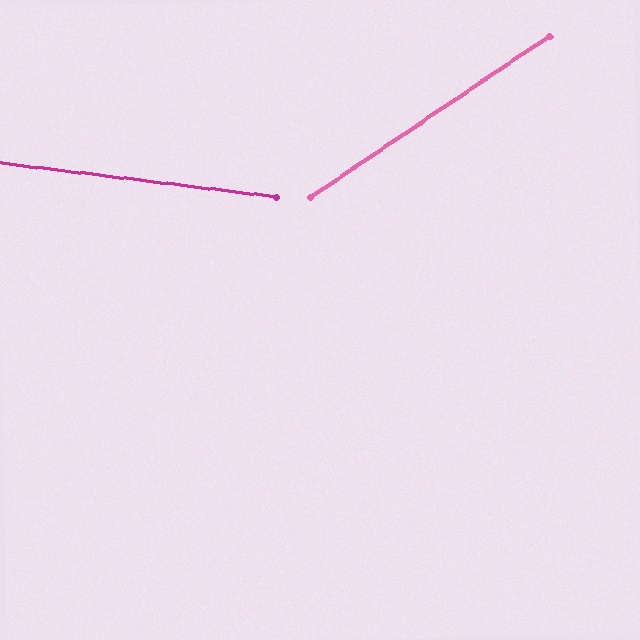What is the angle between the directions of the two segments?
Approximately 41 degrees.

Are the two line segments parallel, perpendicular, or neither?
Neither parallel nor perpendicular — they differ by about 41°.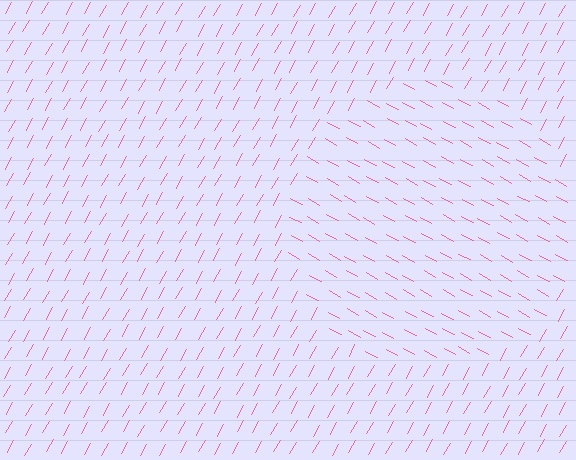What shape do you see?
I see a circle.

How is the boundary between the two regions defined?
The boundary is defined purely by a change in line orientation (approximately 90 degrees difference). All lines are the same color and thickness.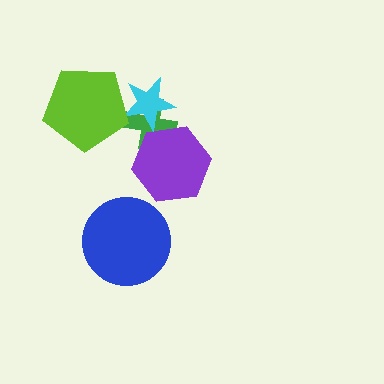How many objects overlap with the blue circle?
0 objects overlap with the blue circle.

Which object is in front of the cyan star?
The lime pentagon is in front of the cyan star.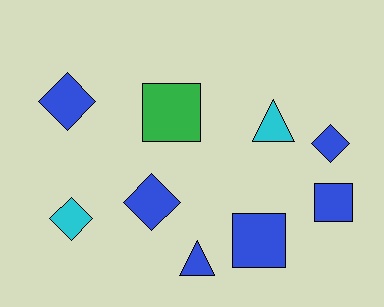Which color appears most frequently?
Blue, with 6 objects.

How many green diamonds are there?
There are no green diamonds.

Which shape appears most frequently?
Diamond, with 4 objects.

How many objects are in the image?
There are 9 objects.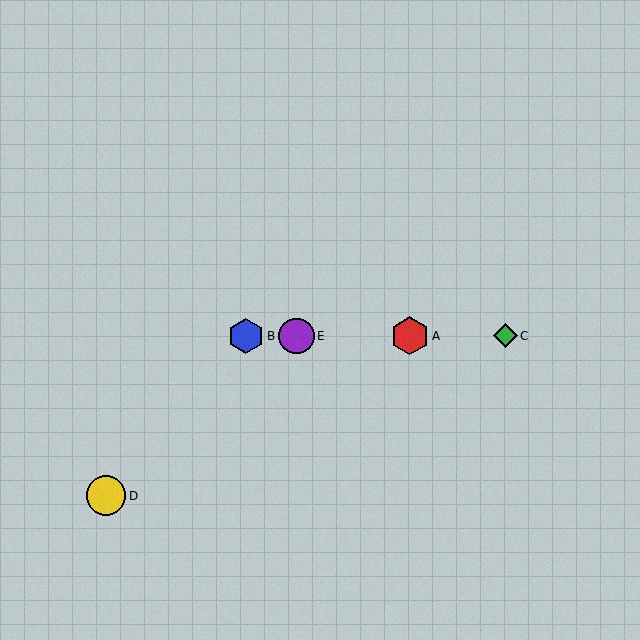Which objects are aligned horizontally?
Objects A, B, C, E are aligned horizontally.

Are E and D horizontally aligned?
No, E is at y≈336 and D is at y≈496.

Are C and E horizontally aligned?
Yes, both are at y≈336.